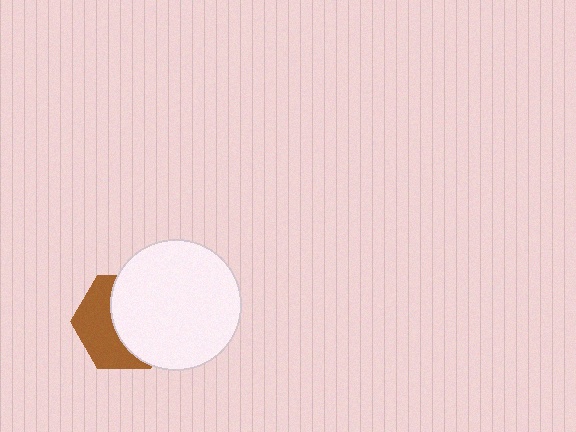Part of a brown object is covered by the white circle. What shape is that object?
It is a hexagon.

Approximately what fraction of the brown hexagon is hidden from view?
Roughly 55% of the brown hexagon is hidden behind the white circle.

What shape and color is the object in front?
The object in front is a white circle.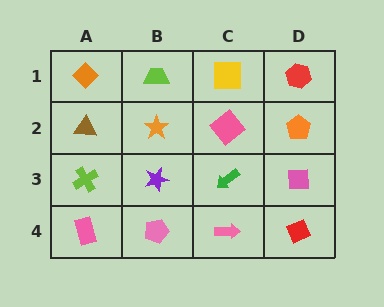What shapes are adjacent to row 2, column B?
A lime trapezoid (row 1, column B), a purple star (row 3, column B), a brown triangle (row 2, column A), a pink diamond (row 2, column C).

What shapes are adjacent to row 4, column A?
A lime cross (row 3, column A), a pink pentagon (row 4, column B).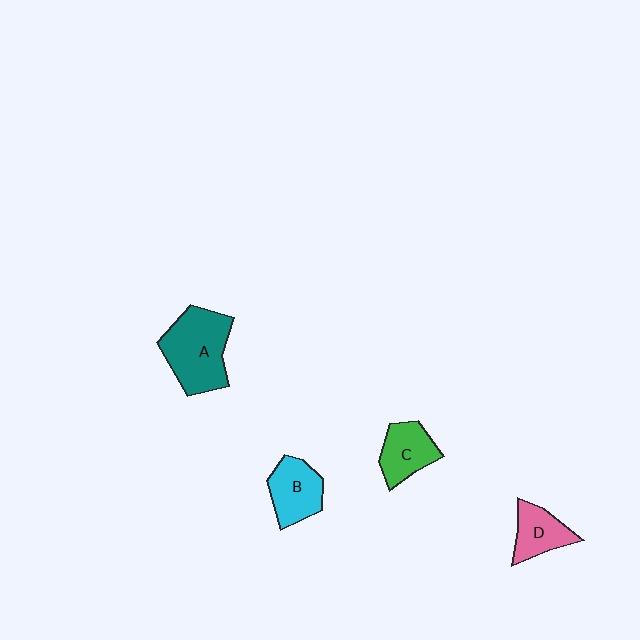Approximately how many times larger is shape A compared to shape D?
Approximately 1.9 times.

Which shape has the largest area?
Shape A (teal).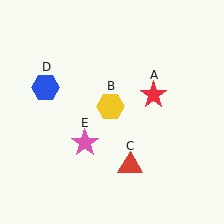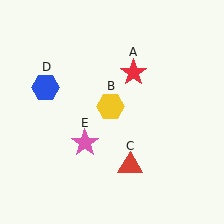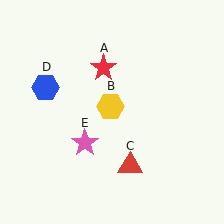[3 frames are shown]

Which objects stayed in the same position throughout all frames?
Yellow hexagon (object B) and red triangle (object C) and blue hexagon (object D) and pink star (object E) remained stationary.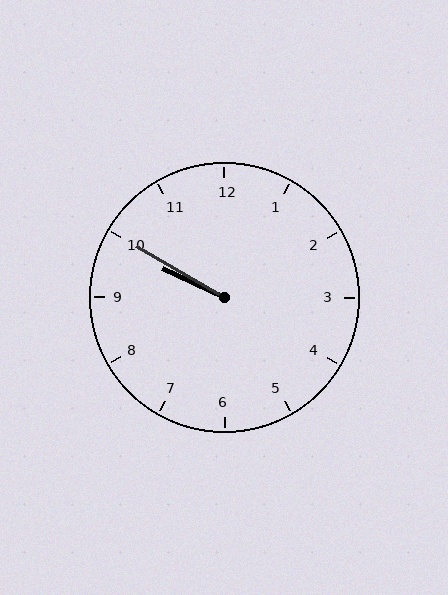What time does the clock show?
9:50.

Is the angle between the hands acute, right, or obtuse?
It is acute.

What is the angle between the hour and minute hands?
Approximately 5 degrees.